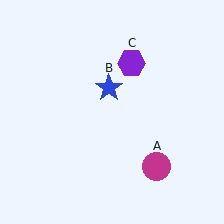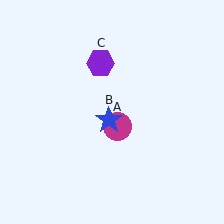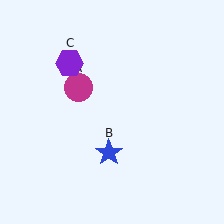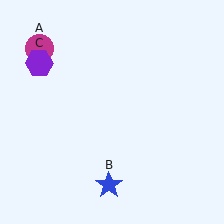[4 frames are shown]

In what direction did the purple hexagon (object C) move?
The purple hexagon (object C) moved left.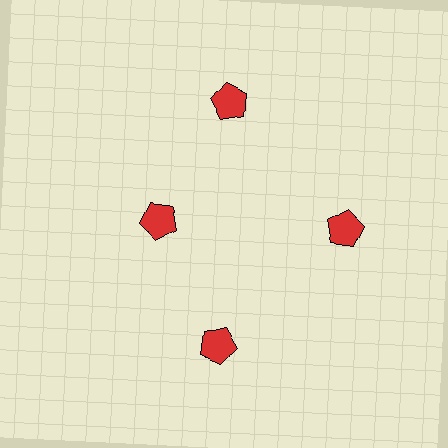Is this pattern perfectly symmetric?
No. The 4 red pentagons are arranged in a ring, but one element near the 9 o'clock position is pulled inward toward the center, breaking the 4-fold rotational symmetry.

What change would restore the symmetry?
The symmetry would be restored by moving it outward, back onto the ring so that all 4 pentagons sit at equal angles and equal distance from the center.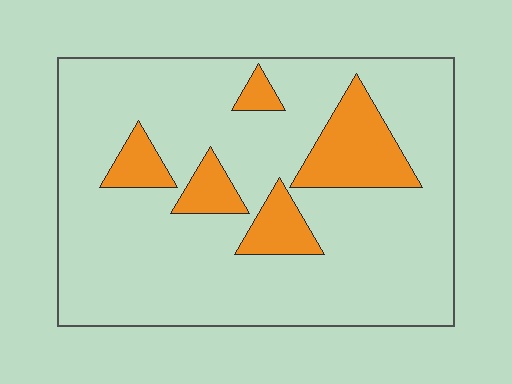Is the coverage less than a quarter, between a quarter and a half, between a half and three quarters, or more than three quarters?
Less than a quarter.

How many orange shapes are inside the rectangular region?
5.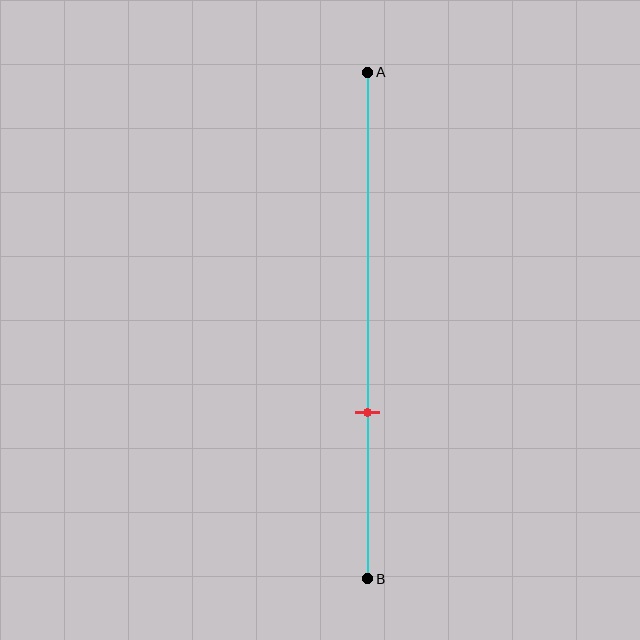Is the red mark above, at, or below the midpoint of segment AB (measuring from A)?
The red mark is below the midpoint of segment AB.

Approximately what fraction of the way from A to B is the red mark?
The red mark is approximately 65% of the way from A to B.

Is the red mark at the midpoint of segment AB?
No, the mark is at about 65% from A, not at the 50% midpoint.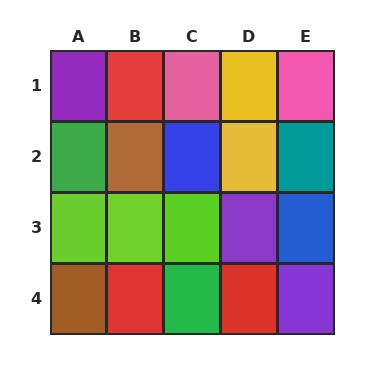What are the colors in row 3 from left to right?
Lime, lime, lime, purple, blue.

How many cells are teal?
1 cell is teal.